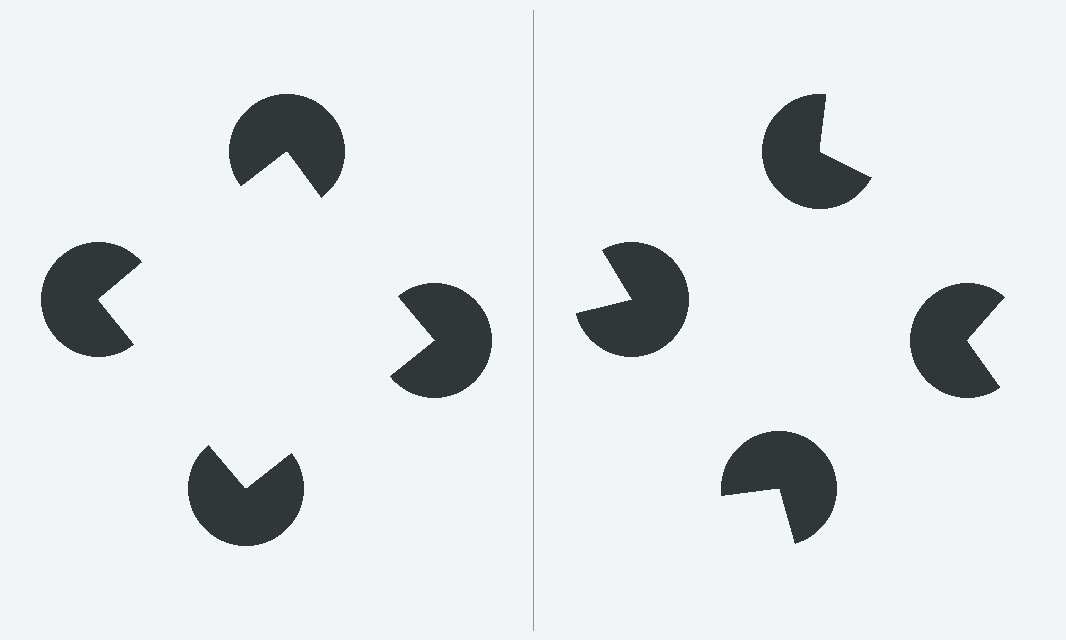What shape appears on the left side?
An illusory square.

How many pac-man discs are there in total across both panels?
8 — 4 on each side.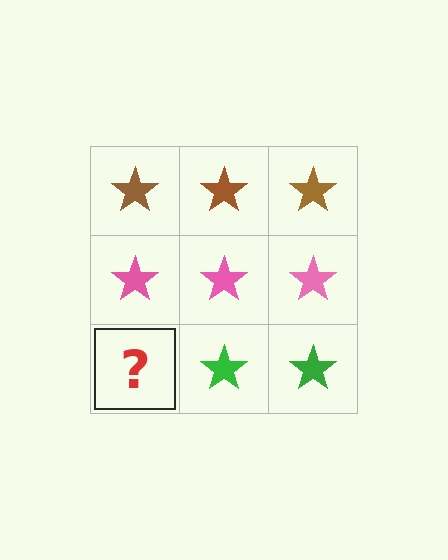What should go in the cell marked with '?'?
The missing cell should contain a green star.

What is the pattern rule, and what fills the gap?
The rule is that each row has a consistent color. The gap should be filled with a green star.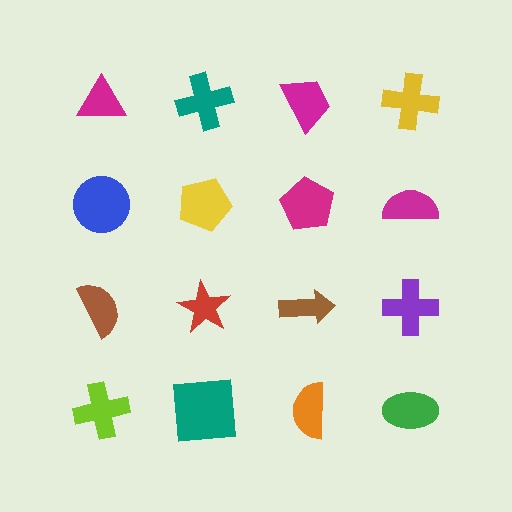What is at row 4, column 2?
A teal square.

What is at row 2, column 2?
A yellow pentagon.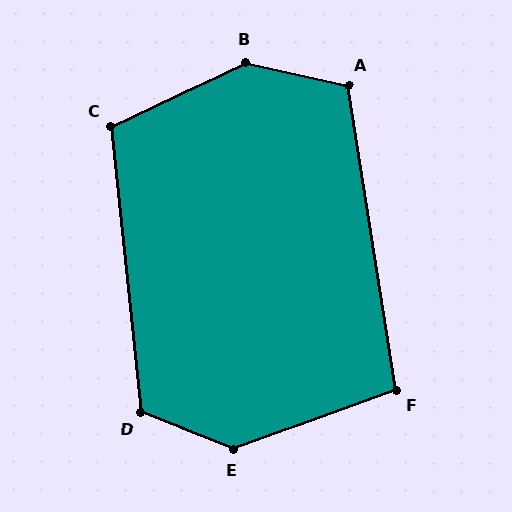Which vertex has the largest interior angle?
B, at approximately 142 degrees.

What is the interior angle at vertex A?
Approximately 111 degrees (obtuse).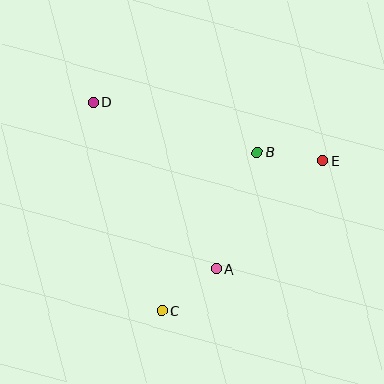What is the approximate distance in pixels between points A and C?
The distance between A and C is approximately 69 pixels.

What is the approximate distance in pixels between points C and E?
The distance between C and E is approximately 221 pixels.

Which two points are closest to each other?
Points B and E are closest to each other.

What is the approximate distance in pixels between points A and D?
The distance between A and D is approximately 208 pixels.